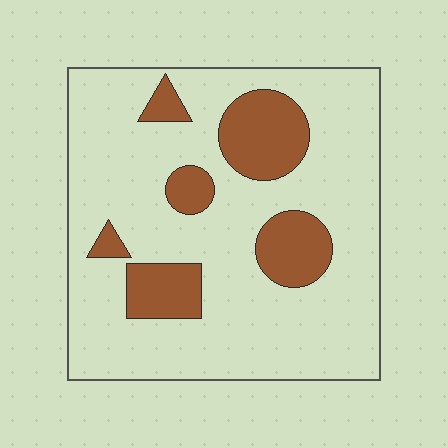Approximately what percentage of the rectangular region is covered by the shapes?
Approximately 20%.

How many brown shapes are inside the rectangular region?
6.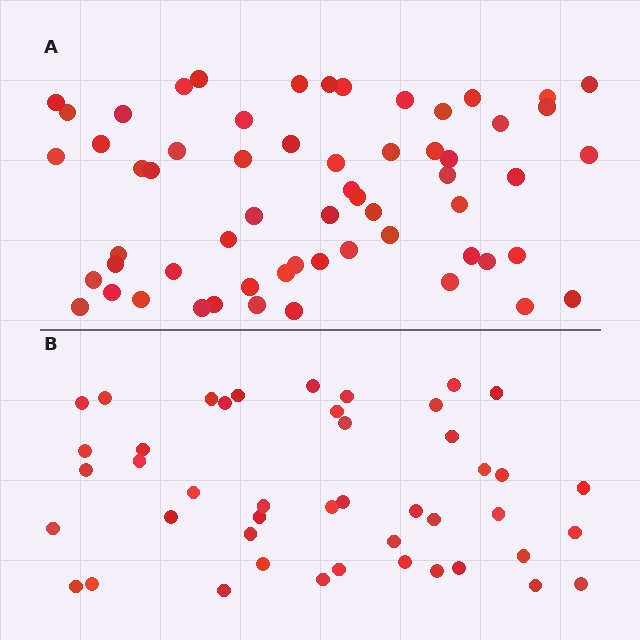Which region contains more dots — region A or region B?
Region A (the top region) has more dots.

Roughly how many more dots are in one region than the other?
Region A has approximately 15 more dots than region B.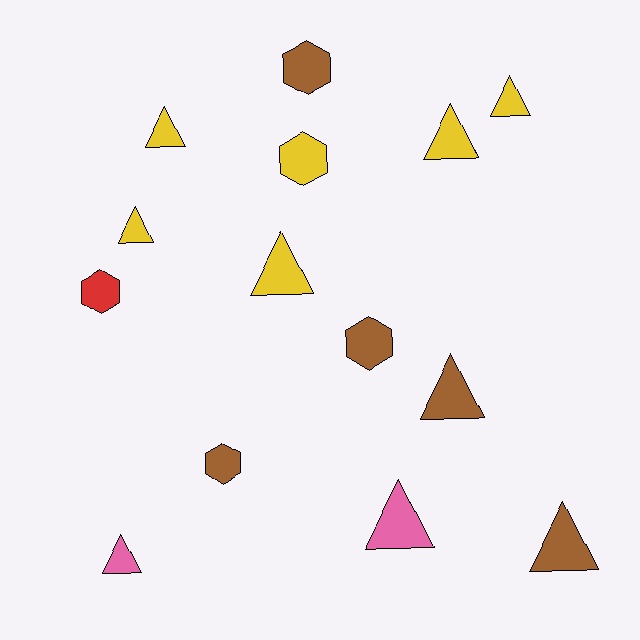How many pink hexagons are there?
There are no pink hexagons.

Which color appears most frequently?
Yellow, with 6 objects.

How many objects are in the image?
There are 14 objects.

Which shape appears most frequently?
Triangle, with 9 objects.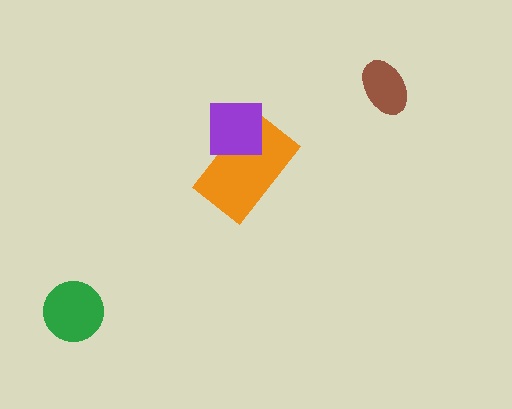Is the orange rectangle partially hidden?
Yes, it is partially covered by another shape.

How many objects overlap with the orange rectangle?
1 object overlaps with the orange rectangle.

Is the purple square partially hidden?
No, no other shape covers it.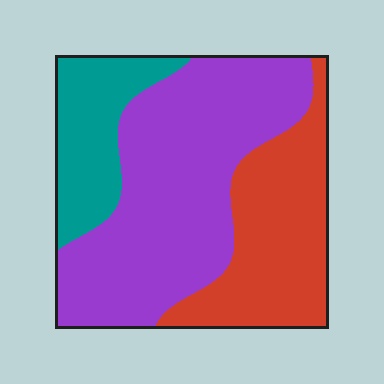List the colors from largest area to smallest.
From largest to smallest: purple, red, teal.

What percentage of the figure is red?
Red covers about 30% of the figure.